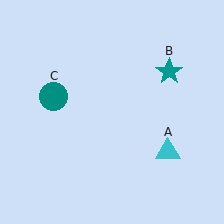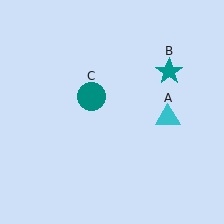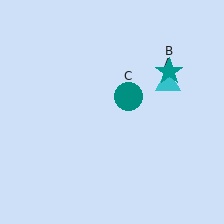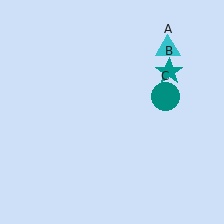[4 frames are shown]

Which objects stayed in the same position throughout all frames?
Teal star (object B) remained stationary.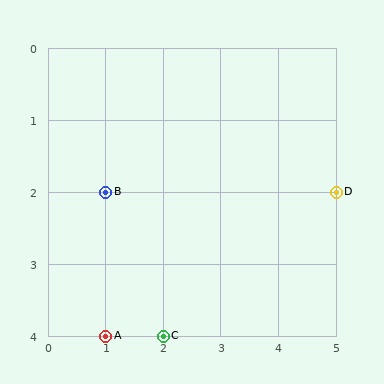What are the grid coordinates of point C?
Point C is at grid coordinates (2, 4).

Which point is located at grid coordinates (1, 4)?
Point A is at (1, 4).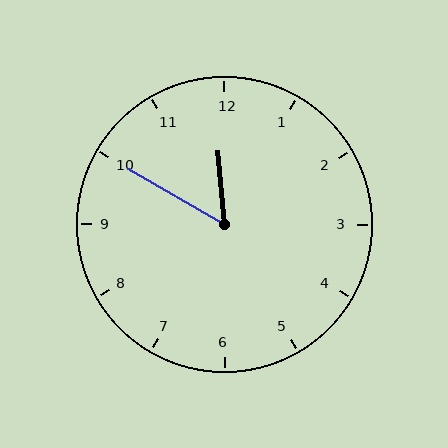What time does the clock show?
11:50.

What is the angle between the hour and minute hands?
Approximately 55 degrees.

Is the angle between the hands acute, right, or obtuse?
It is acute.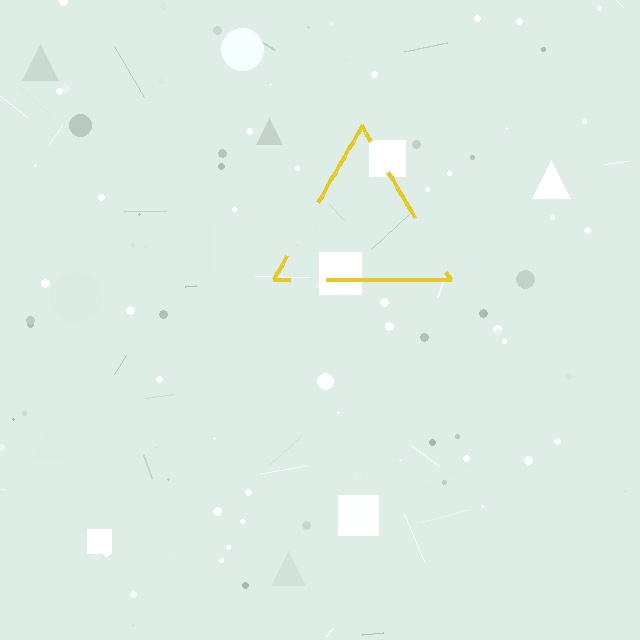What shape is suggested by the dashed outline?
The dashed outline suggests a triangle.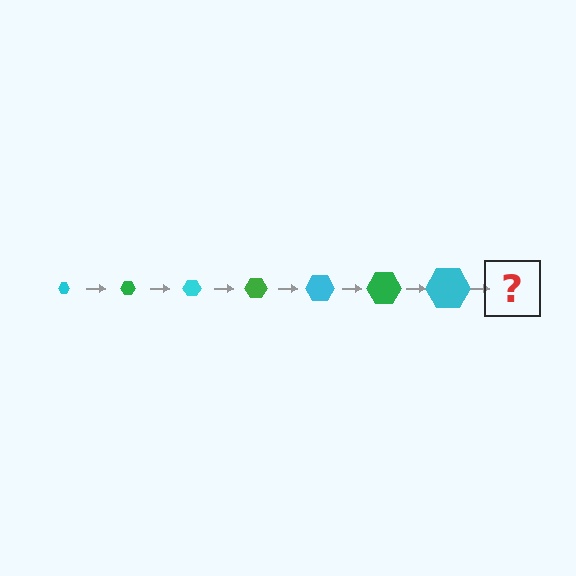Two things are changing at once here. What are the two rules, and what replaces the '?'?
The two rules are that the hexagon grows larger each step and the color cycles through cyan and green. The '?' should be a green hexagon, larger than the previous one.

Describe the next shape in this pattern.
It should be a green hexagon, larger than the previous one.